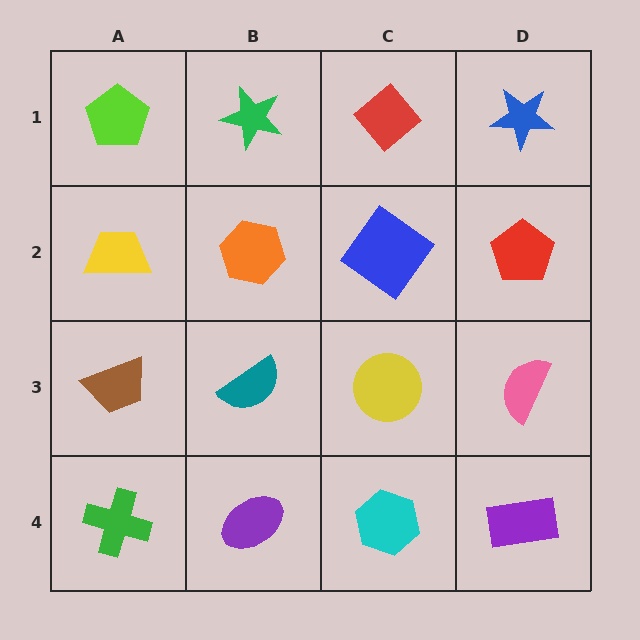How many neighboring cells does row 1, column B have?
3.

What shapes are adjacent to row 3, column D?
A red pentagon (row 2, column D), a purple rectangle (row 4, column D), a yellow circle (row 3, column C).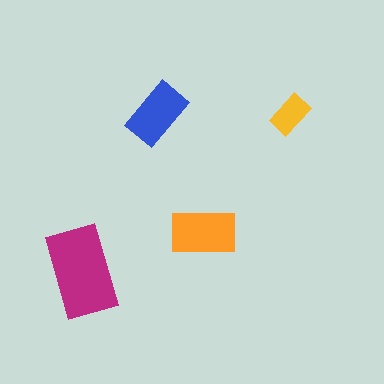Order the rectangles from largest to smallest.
the magenta one, the orange one, the blue one, the yellow one.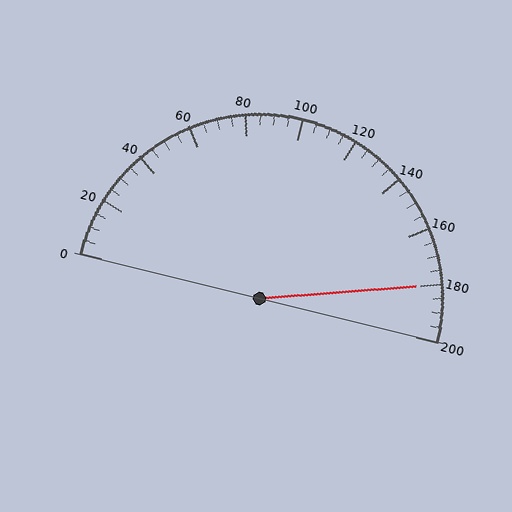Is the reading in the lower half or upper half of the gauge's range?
The reading is in the upper half of the range (0 to 200).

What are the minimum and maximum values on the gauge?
The gauge ranges from 0 to 200.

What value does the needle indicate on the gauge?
The needle indicates approximately 180.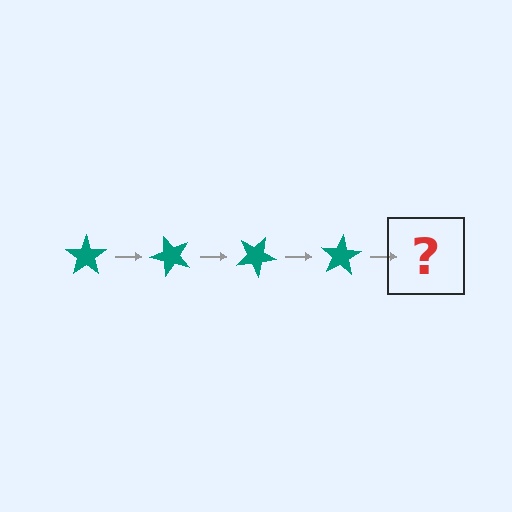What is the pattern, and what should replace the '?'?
The pattern is that the star rotates 50 degrees each step. The '?' should be a teal star rotated 200 degrees.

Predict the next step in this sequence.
The next step is a teal star rotated 200 degrees.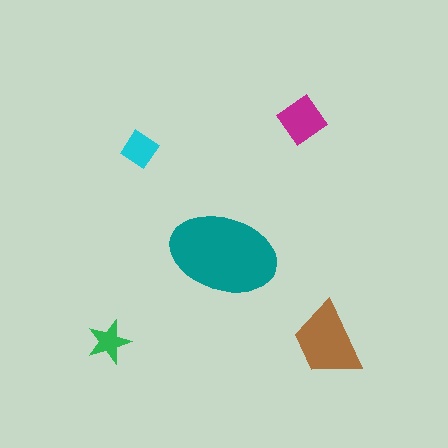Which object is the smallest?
The green star.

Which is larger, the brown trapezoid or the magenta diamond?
The brown trapezoid.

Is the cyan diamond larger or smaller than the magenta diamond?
Smaller.